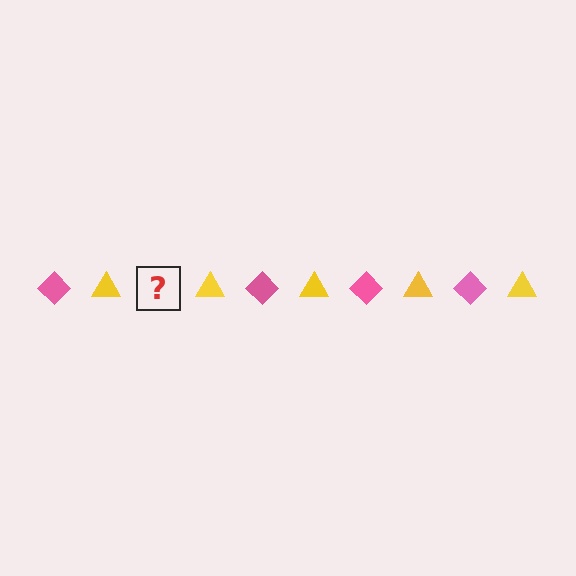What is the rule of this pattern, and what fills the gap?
The rule is that the pattern alternates between pink diamond and yellow triangle. The gap should be filled with a pink diamond.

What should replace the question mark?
The question mark should be replaced with a pink diamond.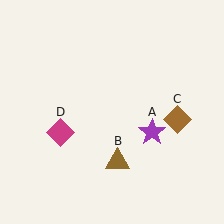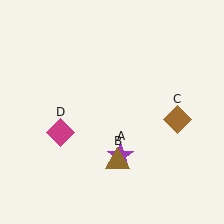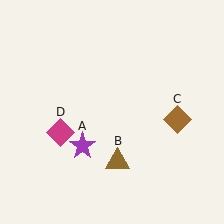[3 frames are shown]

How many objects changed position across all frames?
1 object changed position: purple star (object A).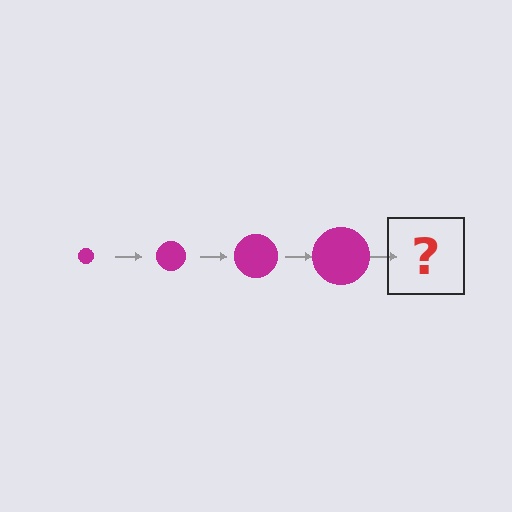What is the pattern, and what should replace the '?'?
The pattern is that the circle gets progressively larger each step. The '?' should be a magenta circle, larger than the previous one.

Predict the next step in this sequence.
The next step is a magenta circle, larger than the previous one.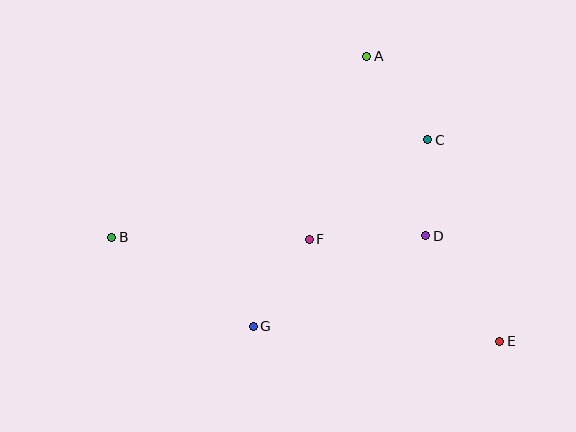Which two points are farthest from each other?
Points B and E are farthest from each other.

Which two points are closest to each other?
Points C and D are closest to each other.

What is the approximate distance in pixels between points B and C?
The distance between B and C is approximately 331 pixels.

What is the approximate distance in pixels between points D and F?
The distance between D and F is approximately 116 pixels.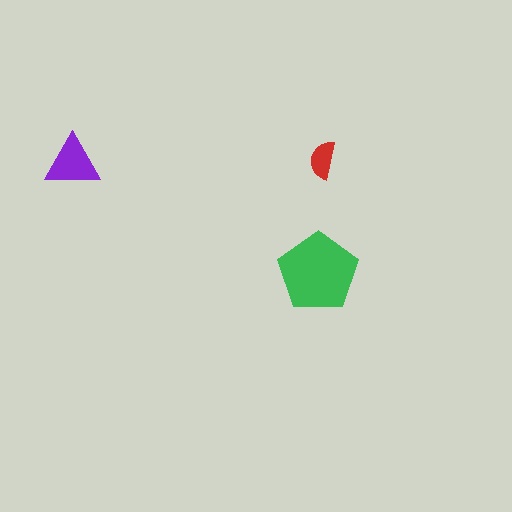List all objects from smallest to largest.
The red semicircle, the purple triangle, the green pentagon.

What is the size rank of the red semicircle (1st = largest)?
3rd.